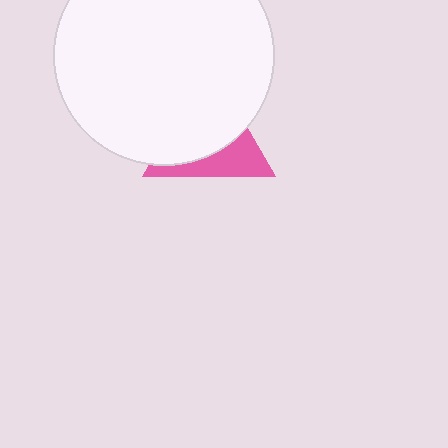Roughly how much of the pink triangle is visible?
A small part of it is visible (roughly 37%).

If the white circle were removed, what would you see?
You would see the complete pink triangle.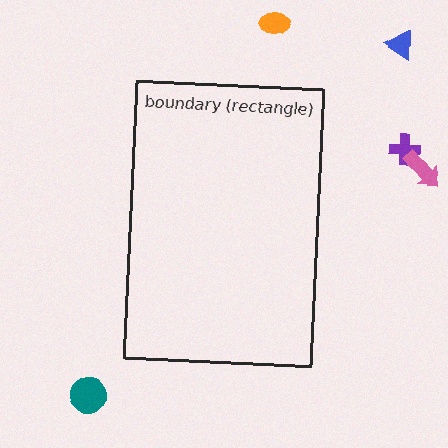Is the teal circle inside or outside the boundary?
Outside.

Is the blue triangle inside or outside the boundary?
Outside.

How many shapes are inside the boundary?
0 inside, 5 outside.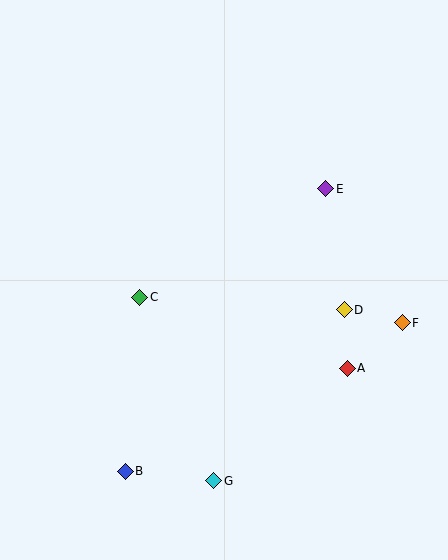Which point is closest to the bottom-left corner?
Point B is closest to the bottom-left corner.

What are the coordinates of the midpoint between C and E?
The midpoint between C and E is at (233, 243).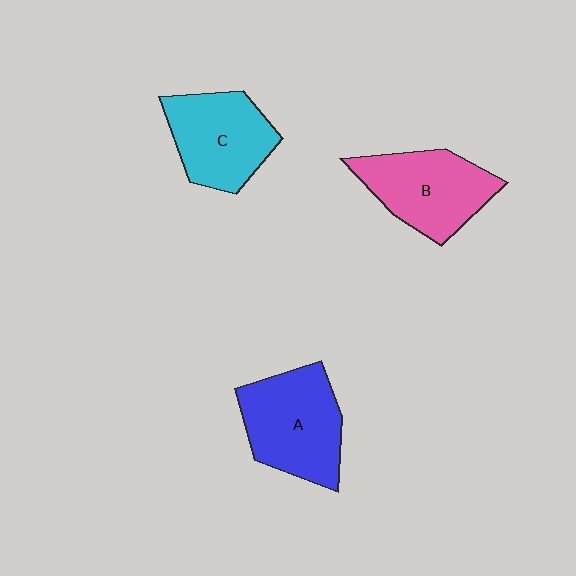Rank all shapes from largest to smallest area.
From largest to smallest: A (blue), B (pink), C (cyan).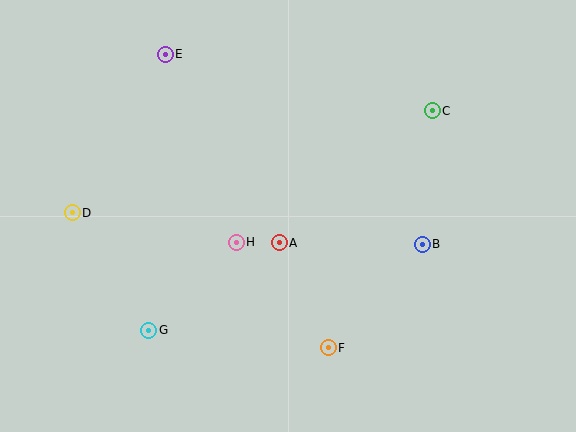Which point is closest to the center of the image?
Point A at (279, 243) is closest to the center.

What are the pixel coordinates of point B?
Point B is at (422, 244).